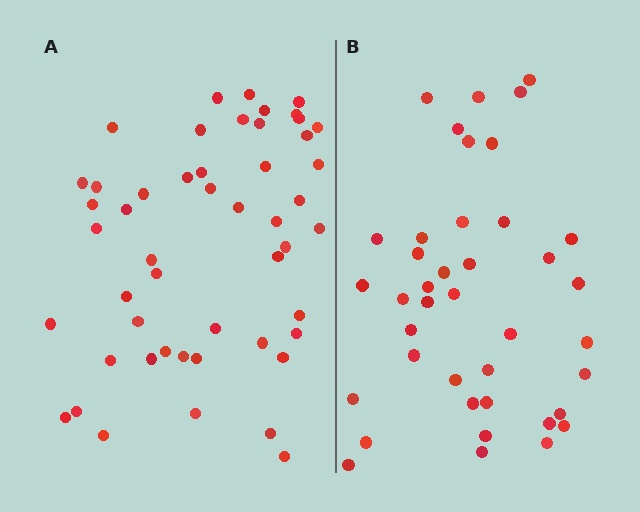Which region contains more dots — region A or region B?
Region A (the left region) has more dots.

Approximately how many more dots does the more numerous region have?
Region A has roughly 10 or so more dots than region B.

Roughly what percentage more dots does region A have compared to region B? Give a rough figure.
About 25% more.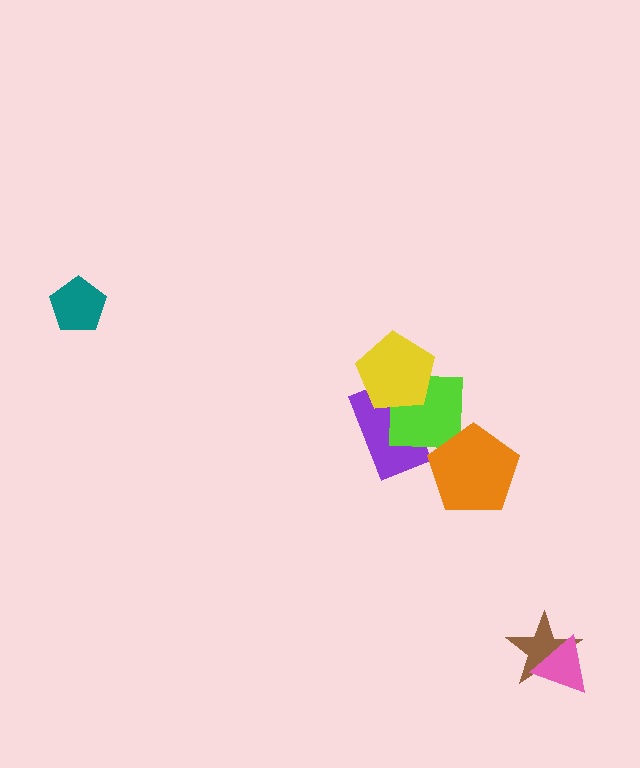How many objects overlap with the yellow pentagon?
2 objects overlap with the yellow pentagon.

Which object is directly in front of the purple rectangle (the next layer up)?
The lime square is directly in front of the purple rectangle.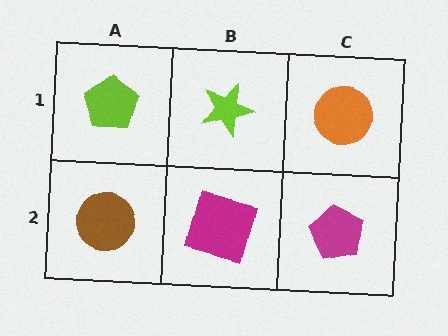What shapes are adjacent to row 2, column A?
A lime pentagon (row 1, column A), a magenta square (row 2, column B).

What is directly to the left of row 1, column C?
A lime star.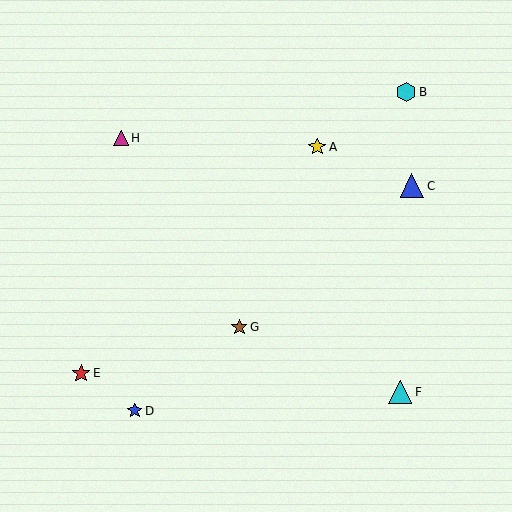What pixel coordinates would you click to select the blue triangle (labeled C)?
Click at (412, 186) to select the blue triangle C.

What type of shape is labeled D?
Shape D is a blue star.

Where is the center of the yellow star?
The center of the yellow star is at (317, 147).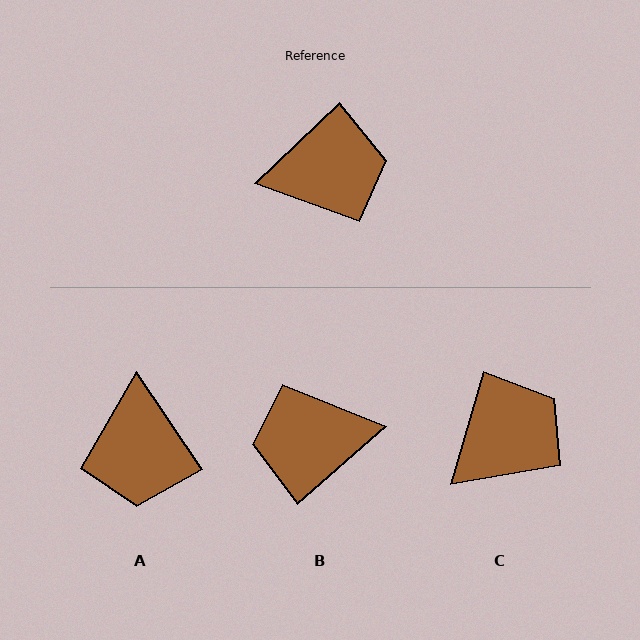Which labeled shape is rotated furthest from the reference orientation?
B, about 177 degrees away.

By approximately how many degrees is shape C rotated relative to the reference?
Approximately 30 degrees counter-clockwise.